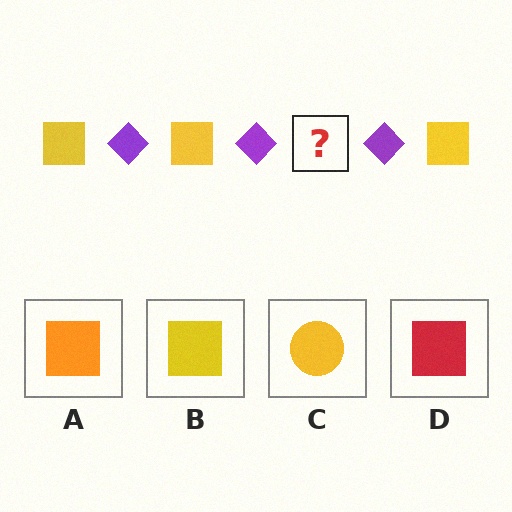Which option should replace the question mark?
Option B.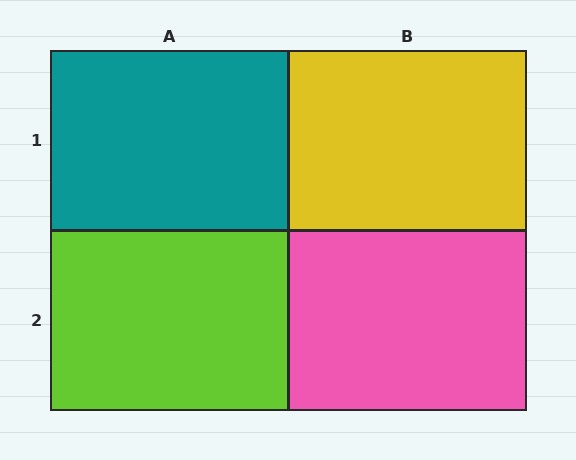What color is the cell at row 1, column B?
Yellow.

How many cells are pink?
1 cell is pink.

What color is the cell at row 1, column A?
Teal.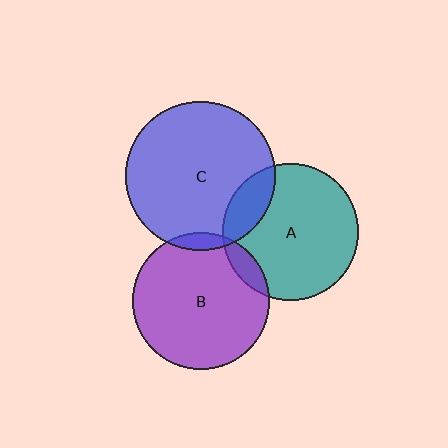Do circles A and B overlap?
Yes.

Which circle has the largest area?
Circle C (blue).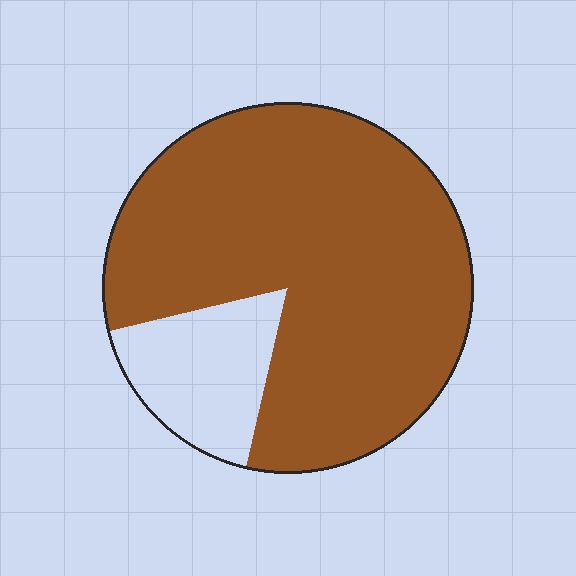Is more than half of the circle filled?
Yes.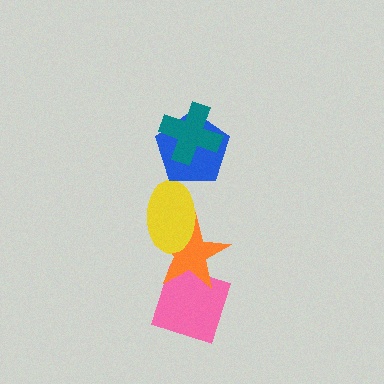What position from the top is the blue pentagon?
The blue pentagon is 2nd from the top.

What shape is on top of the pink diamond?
The orange star is on top of the pink diamond.